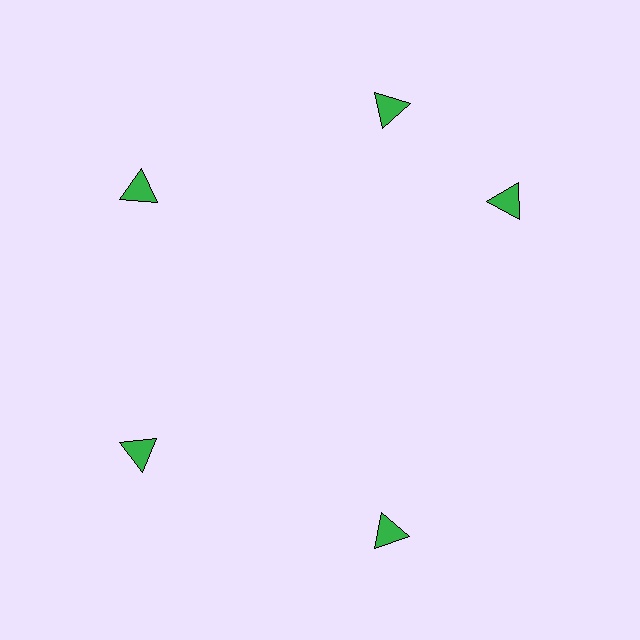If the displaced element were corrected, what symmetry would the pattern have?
It would have 5-fold rotational symmetry — the pattern would map onto itself every 72 degrees.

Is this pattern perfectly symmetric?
No. The 5 green triangles are arranged in a ring, but one element near the 3 o'clock position is rotated out of alignment along the ring, breaking the 5-fold rotational symmetry.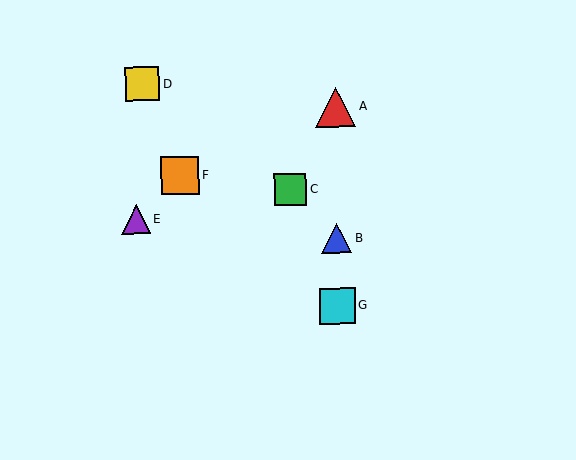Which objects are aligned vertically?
Objects A, B, G are aligned vertically.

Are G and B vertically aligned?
Yes, both are at x≈337.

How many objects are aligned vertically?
3 objects (A, B, G) are aligned vertically.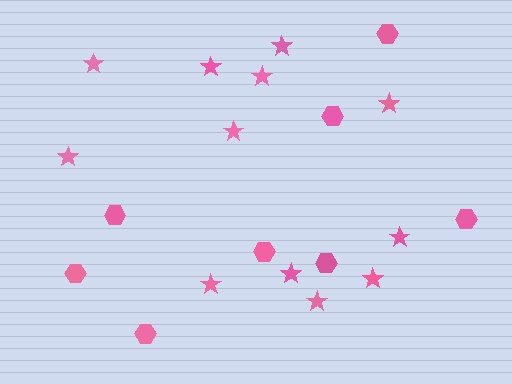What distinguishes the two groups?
There are 2 groups: one group of hexagons (8) and one group of stars (12).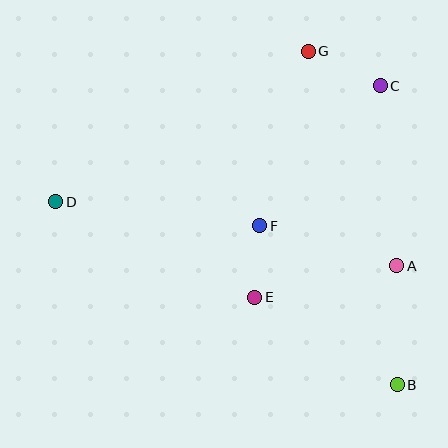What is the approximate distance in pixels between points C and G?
The distance between C and G is approximately 80 pixels.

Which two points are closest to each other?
Points E and F are closest to each other.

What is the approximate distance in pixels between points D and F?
The distance between D and F is approximately 205 pixels.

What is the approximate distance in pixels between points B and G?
The distance between B and G is approximately 345 pixels.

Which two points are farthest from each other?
Points B and D are farthest from each other.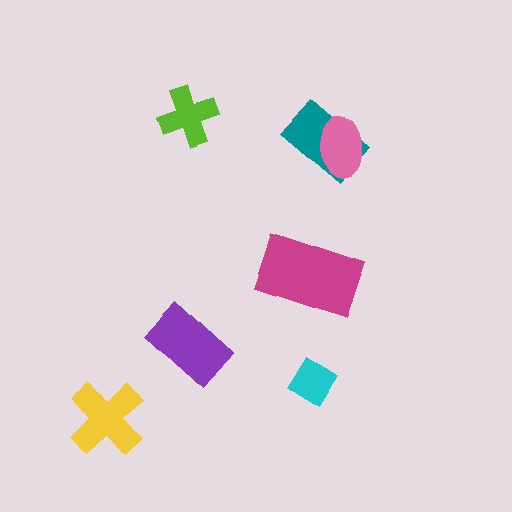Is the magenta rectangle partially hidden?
No, no other shape covers it.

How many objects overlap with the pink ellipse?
1 object overlaps with the pink ellipse.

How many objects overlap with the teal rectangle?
1 object overlaps with the teal rectangle.